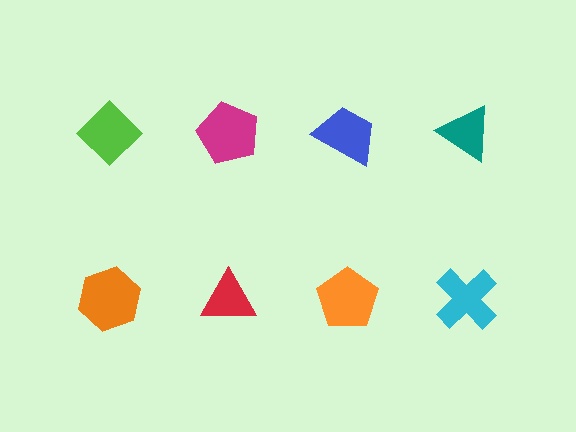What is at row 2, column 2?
A red triangle.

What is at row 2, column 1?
An orange hexagon.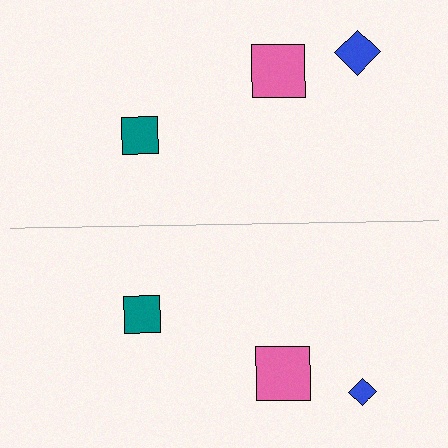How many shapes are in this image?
There are 6 shapes in this image.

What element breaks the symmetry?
The blue diamond on the bottom side has a different size than its mirror counterpart.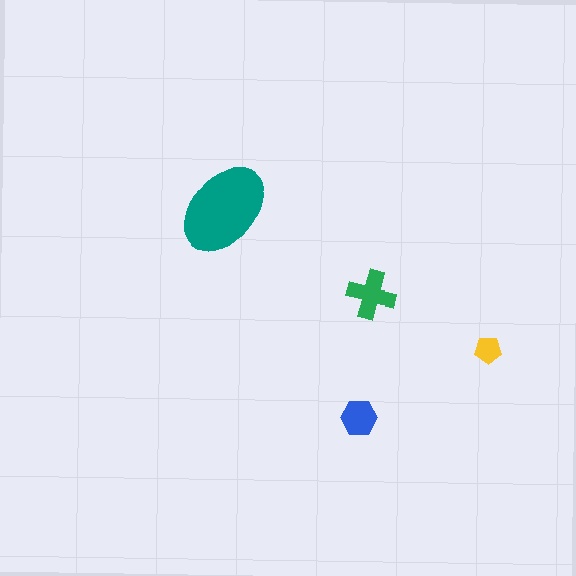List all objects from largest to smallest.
The teal ellipse, the green cross, the blue hexagon, the yellow pentagon.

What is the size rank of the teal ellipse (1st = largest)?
1st.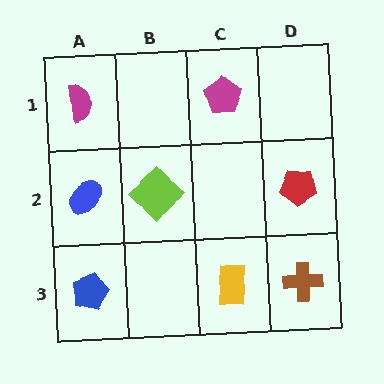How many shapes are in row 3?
3 shapes.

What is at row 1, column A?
A magenta semicircle.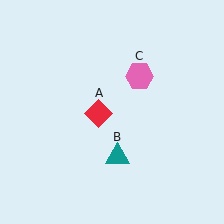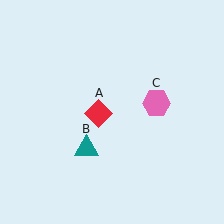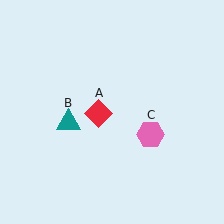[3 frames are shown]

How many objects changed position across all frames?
2 objects changed position: teal triangle (object B), pink hexagon (object C).